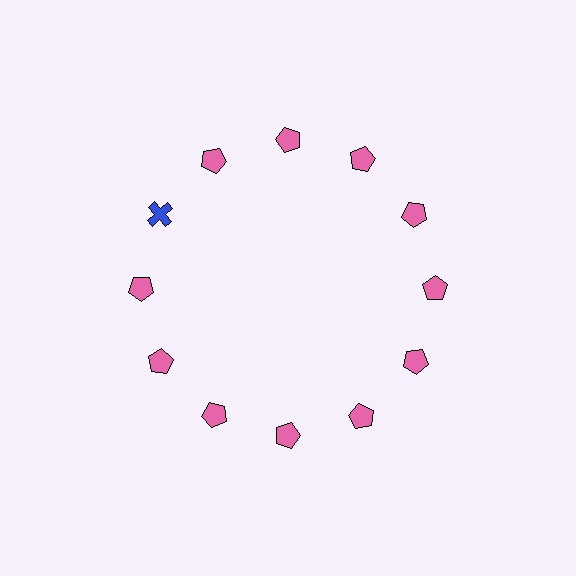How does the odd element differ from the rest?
It differs in both color (blue instead of pink) and shape (cross instead of pentagon).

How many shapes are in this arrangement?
There are 12 shapes arranged in a ring pattern.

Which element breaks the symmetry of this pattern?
The blue cross at roughly the 10 o'clock position breaks the symmetry. All other shapes are pink pentagons.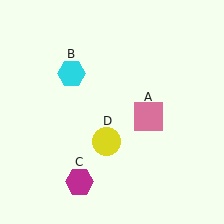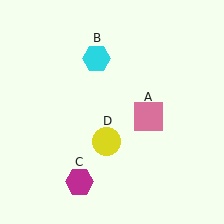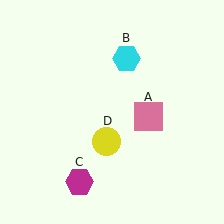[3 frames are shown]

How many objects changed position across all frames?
1 object changed position: cyan hexagon (object B).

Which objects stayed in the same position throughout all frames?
Pink square (object A) and magenta hexagon (object C) and yellow circle (object D) remained stationary.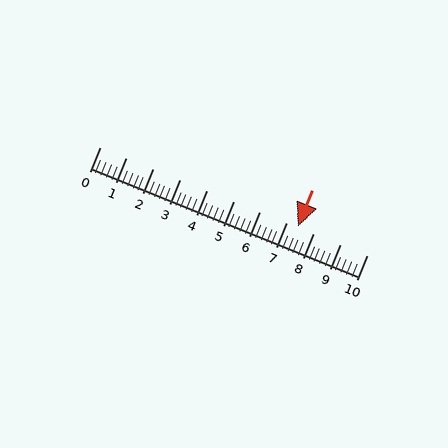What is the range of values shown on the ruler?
The ruler shows values from 0 to 10.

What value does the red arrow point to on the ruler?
The red arrow points to approximately 7.4.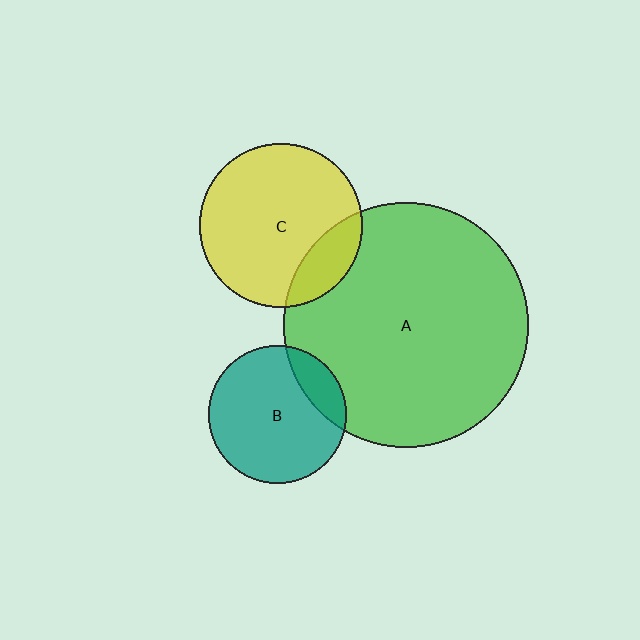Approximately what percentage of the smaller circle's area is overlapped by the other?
Approximately 15%.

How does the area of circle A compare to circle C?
Approximately 2.3 times.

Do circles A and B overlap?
Yes.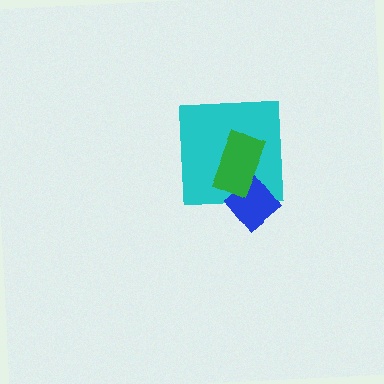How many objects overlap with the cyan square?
2 objects overlap with the cyan square.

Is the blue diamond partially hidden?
Yes, it is partially covered by another shape.